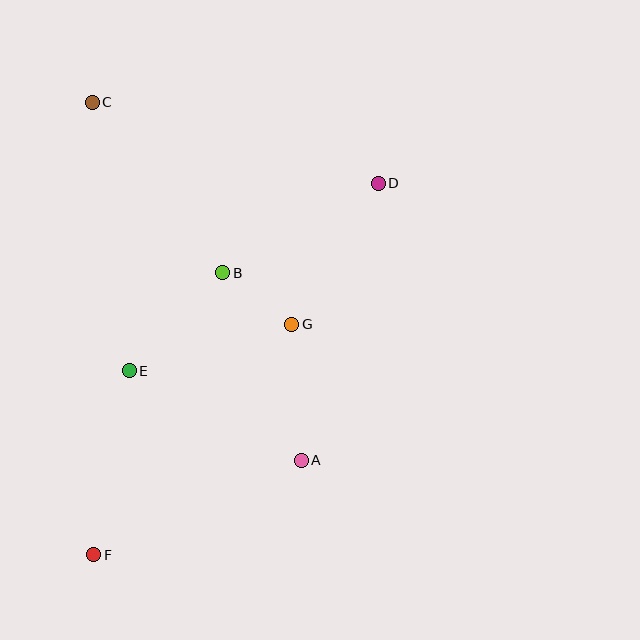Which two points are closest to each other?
Points B and G are closest to each other.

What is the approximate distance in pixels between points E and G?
The distance between E and G is approximately 169 pixels.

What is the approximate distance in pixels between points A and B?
The distance between A and B is approximately 203 pixels.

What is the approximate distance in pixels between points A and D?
The distance between A and D is approximately 287 pixels.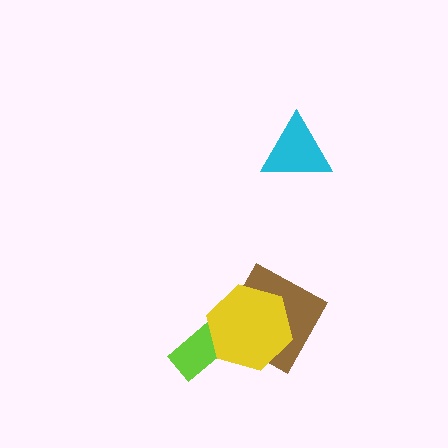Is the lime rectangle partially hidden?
Yes, it is partially covered by another shape.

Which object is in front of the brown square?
The yellow hexagon is in front of the brown square.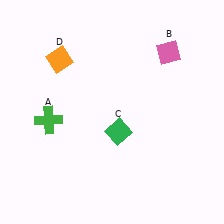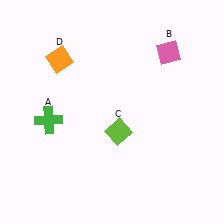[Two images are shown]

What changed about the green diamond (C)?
In Image 1, C is green. In Image 2, it changed to lime.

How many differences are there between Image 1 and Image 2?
There is 1 difference between the two images.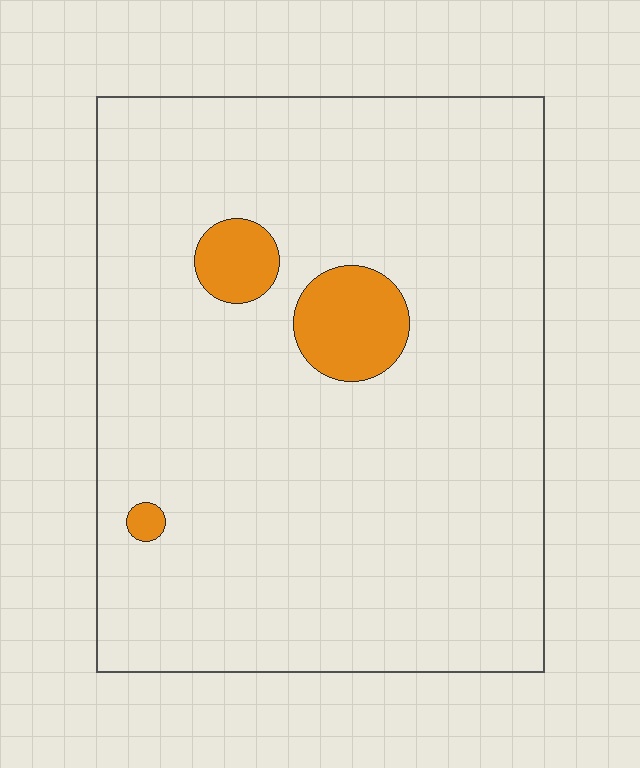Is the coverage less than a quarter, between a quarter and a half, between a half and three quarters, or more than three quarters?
Less than a quarter.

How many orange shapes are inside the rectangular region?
3.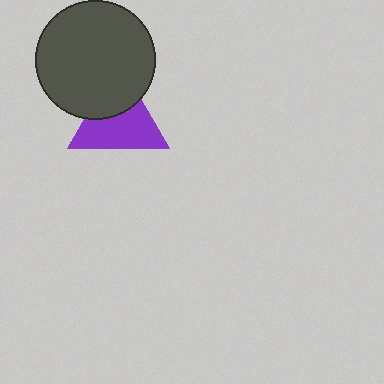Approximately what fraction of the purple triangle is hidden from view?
Roughly 36% of the purple triangle is hidden behind the dark gray circle.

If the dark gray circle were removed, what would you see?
You would see the complete purple triangle.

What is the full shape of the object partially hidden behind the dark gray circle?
The partially hidden object is a purple triangle.